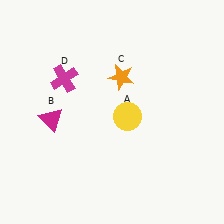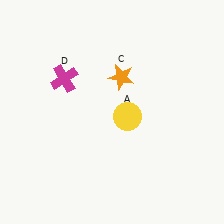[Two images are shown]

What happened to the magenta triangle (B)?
The magenta triangle (B) was removed in Image 2. It was in the bottom-left area of Image 1.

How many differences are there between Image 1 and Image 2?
There is 1 difference between the two images.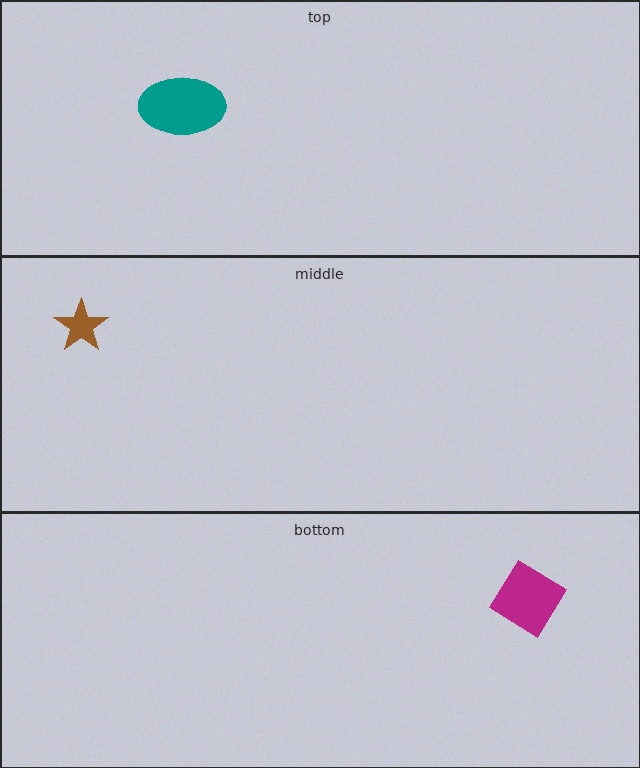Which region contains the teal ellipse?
The top region.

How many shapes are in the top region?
1.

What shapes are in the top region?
The teal ellipse.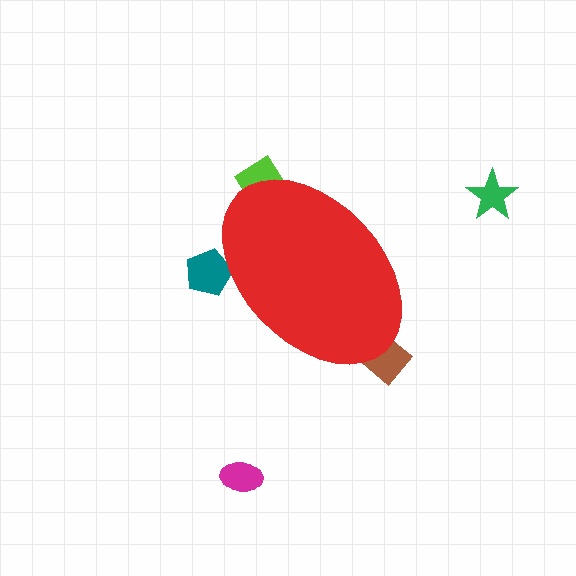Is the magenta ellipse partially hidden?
No, the magenta ellipse is fully visible.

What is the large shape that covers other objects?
A red ellipse.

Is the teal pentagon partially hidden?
Yes, the teal pentagon is partially hidden behind the red ellipse.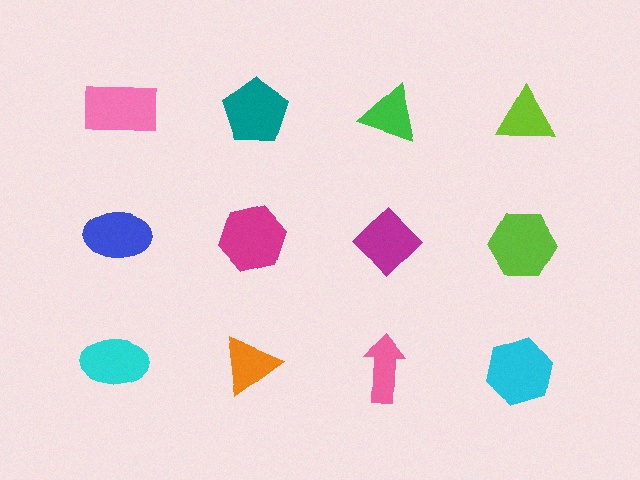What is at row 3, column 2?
An orange triangle.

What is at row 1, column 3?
A green triangle.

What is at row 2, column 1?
A blue ellipse.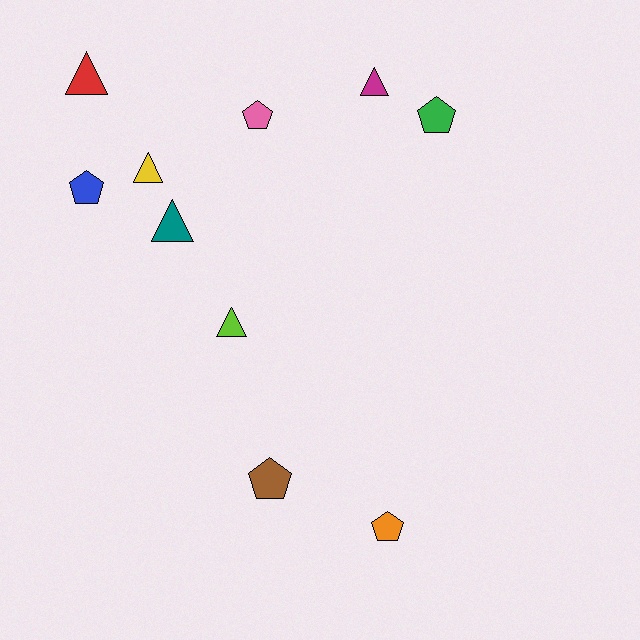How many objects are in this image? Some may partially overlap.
There are 10 objects.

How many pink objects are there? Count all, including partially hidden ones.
There is 1 pink object.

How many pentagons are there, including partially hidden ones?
There are 5 pentagons.